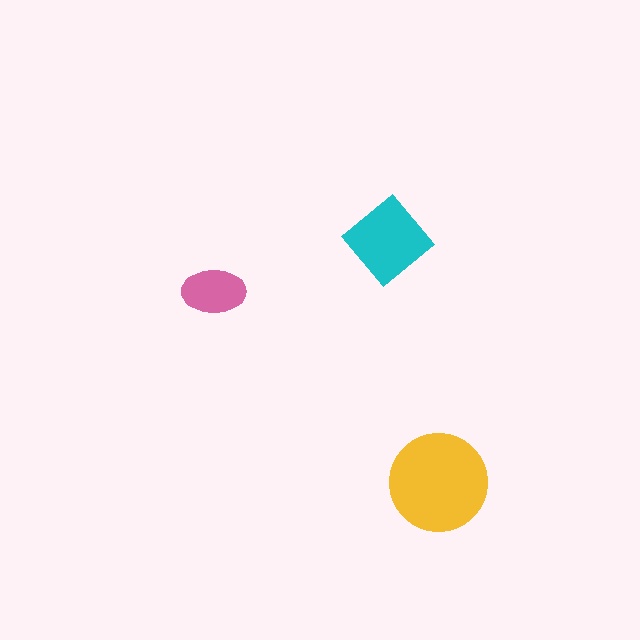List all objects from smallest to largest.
The pink ellipse, the cyan diamond, the yellow circle.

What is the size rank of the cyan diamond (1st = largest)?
2nd.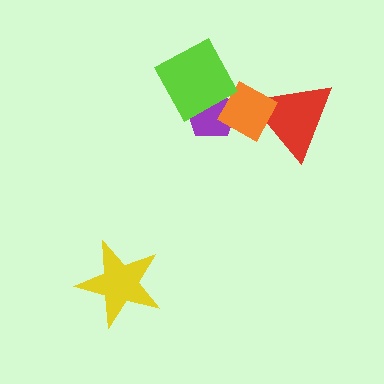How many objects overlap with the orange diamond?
2 objects overlap with the orange diamond.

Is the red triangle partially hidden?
Yes, it is partially covered by another shape.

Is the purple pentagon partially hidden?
Yes, it is partially covered by another shape.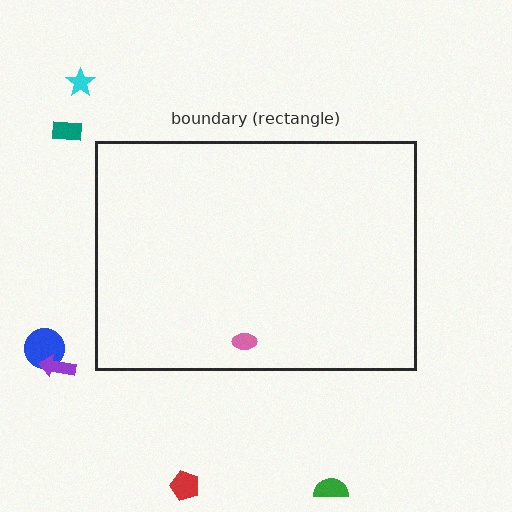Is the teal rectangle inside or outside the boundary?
Outside.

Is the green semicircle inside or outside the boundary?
Outside.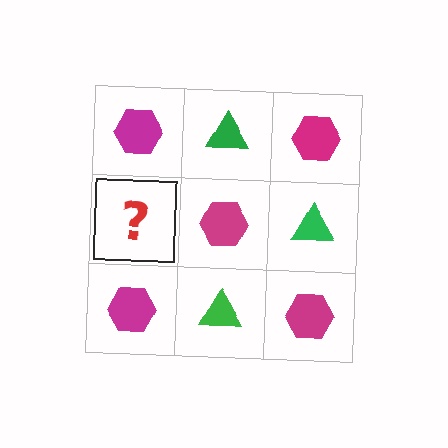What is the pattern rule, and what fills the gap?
The rule is that it alternates magenta hexagon and green triangle in a checkerboard pattern. The gap should be filled with a green triangle.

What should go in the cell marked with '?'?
The missing cell should contain a green triangle.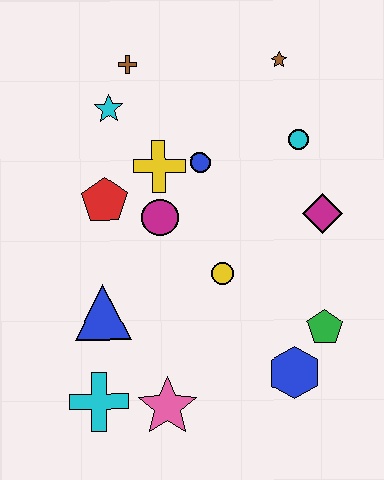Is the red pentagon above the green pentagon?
Yes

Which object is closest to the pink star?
The cyan cross is closest to the pink star.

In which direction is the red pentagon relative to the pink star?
The red pentagon is above the pink star.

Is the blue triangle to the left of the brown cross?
Yes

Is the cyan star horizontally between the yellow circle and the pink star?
No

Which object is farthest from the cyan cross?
The brown star is farthest from the cyan cross.